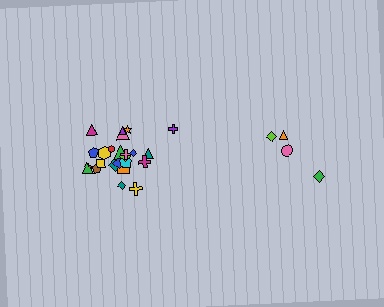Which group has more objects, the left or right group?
The left group.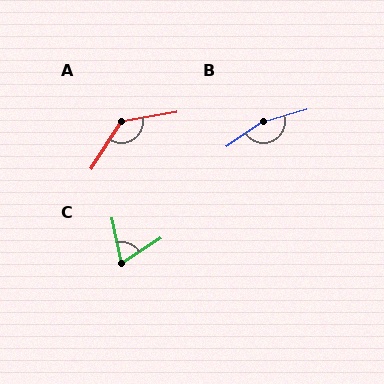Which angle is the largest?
B, at approximately 163 degrees.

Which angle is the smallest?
C, at approximately 70 degrees.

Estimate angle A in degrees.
Approximately 133 degrees.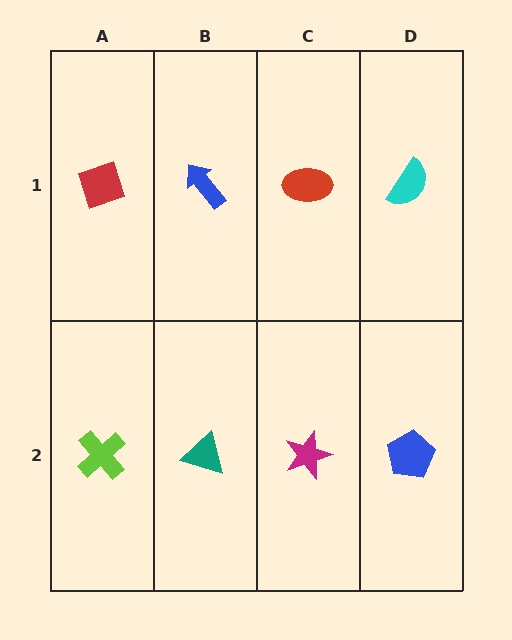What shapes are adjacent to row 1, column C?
A magenta star (row 2, column C), a blue arrow (row 1, column B), a cyan semicircle (row 1, column D).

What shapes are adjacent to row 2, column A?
A red diamond (row 1, column A), a teal triangle (row 2, column B).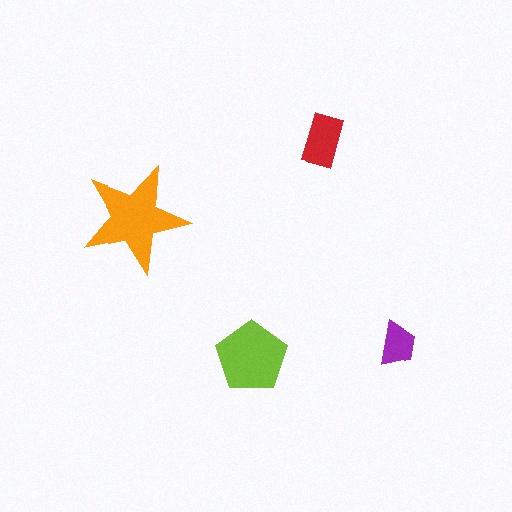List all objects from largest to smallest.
The orange star, the lime pentagon, the red rectangle, the purple trapezoid.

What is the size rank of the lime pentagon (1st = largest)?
2nd.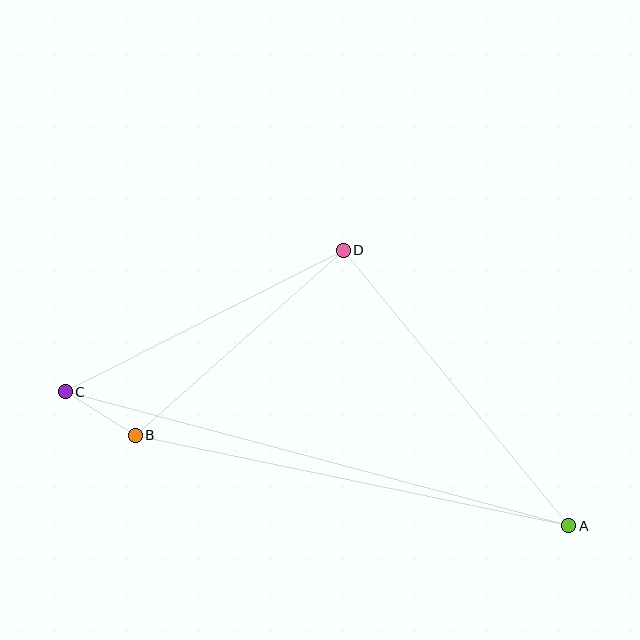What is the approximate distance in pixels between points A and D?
The distance between A and D is approximately 356 pixels.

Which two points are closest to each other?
Points B and C are closest to each other.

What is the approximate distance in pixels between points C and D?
The distance between C and D is approximately 312 pixels.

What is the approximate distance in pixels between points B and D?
The distance between B and D is approximately 278 pixels.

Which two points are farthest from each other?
Points A and C are farthest from each other.